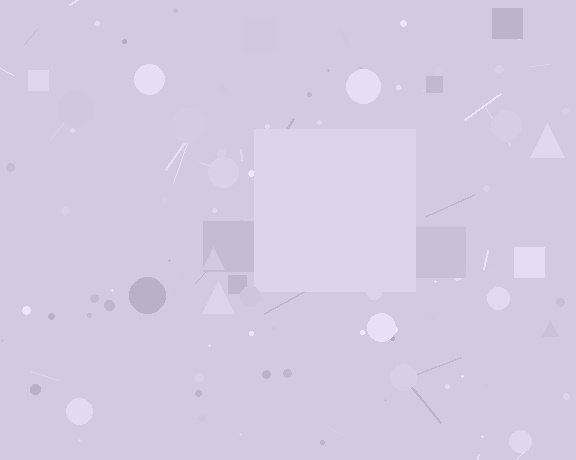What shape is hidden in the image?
A square is hidden in the image.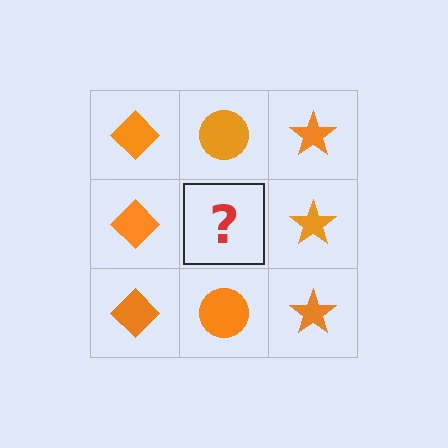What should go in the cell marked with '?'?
The missing cell should contain an orange circle.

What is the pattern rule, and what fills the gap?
The rule is that each column has a consistent shape. The gap should be filled with an orange circle.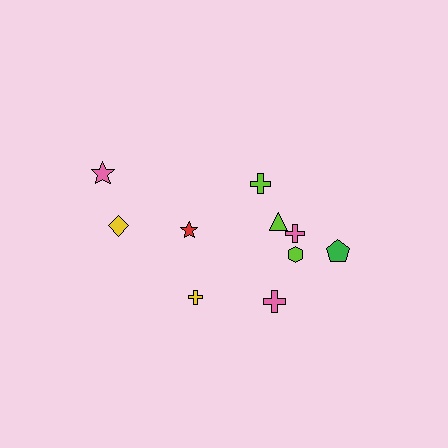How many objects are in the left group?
There are 4 objects.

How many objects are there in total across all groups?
There are 10 objects.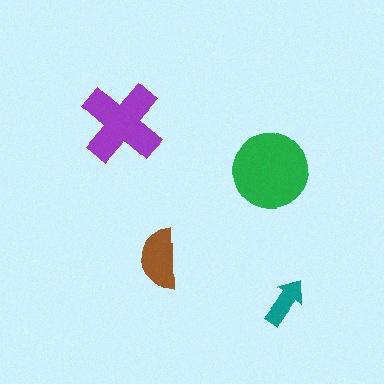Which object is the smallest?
The teal arrow.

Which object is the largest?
The green circle.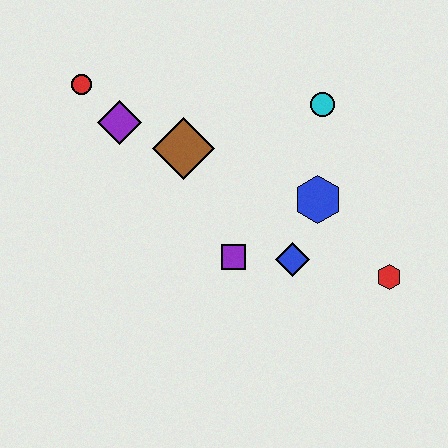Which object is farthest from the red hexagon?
The red circle is farthest from the red hexagon.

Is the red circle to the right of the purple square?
No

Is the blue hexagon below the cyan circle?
Yes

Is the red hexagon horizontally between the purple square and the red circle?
No